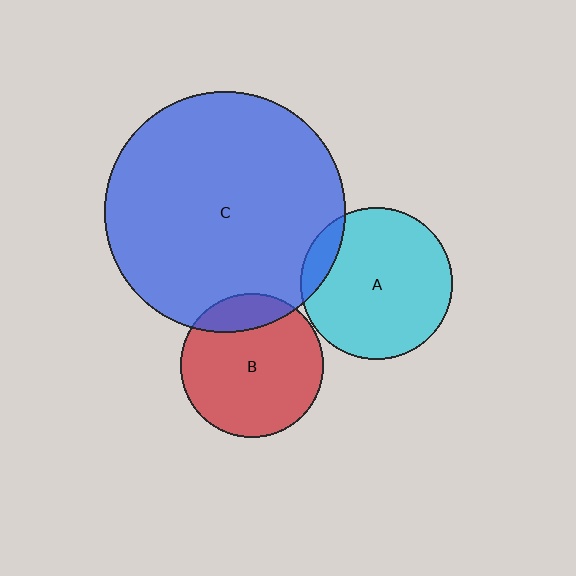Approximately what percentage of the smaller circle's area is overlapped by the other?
Approximately 10%.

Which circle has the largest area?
Circle C (blue).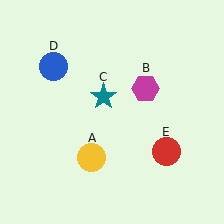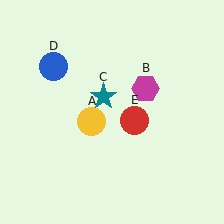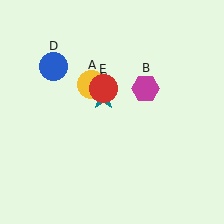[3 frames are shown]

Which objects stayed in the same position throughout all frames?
Magenta hexagon (object B) and teal star (object C) and blue circle (object D) remained stationary.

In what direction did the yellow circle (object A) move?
The yellow circle (object A) moved up.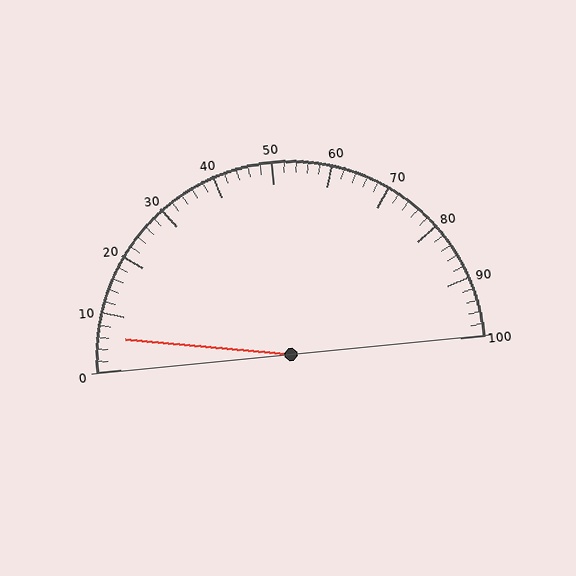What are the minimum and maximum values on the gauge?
The gauge ranges from 0 to 100.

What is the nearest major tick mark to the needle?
The nearest major tick mark is 10.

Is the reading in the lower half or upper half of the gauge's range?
The reading is in the lower half of the range (0 to 100).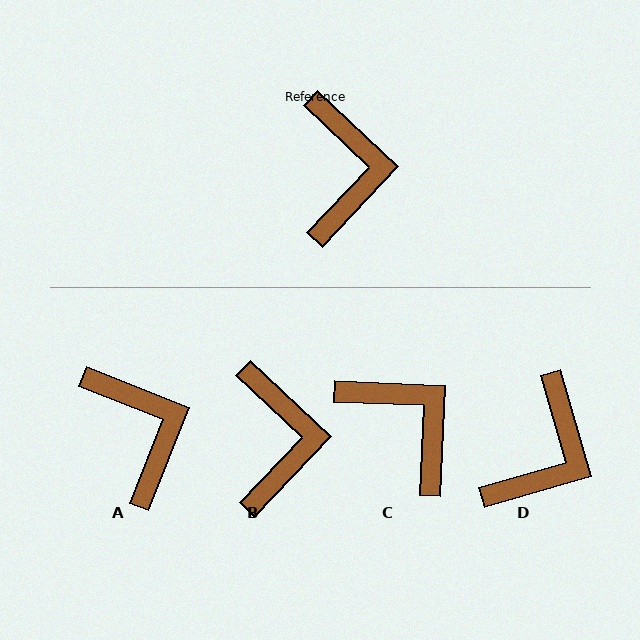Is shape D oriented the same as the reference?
No, it is off by about 30 degrees.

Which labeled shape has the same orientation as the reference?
B.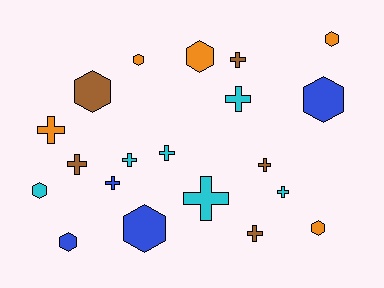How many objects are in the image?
There are 20 objects.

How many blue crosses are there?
There is 1 blue cross.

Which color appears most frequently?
Cyan, with 6 objects.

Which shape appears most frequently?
Cross, with 11 objects.